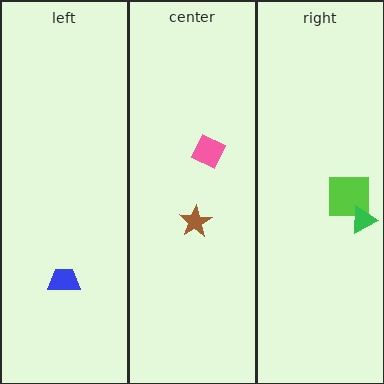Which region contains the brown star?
The center region.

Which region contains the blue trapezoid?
The left region.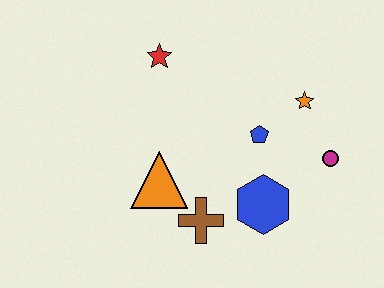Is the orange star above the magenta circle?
Yes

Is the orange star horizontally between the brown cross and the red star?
No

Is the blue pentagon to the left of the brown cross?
No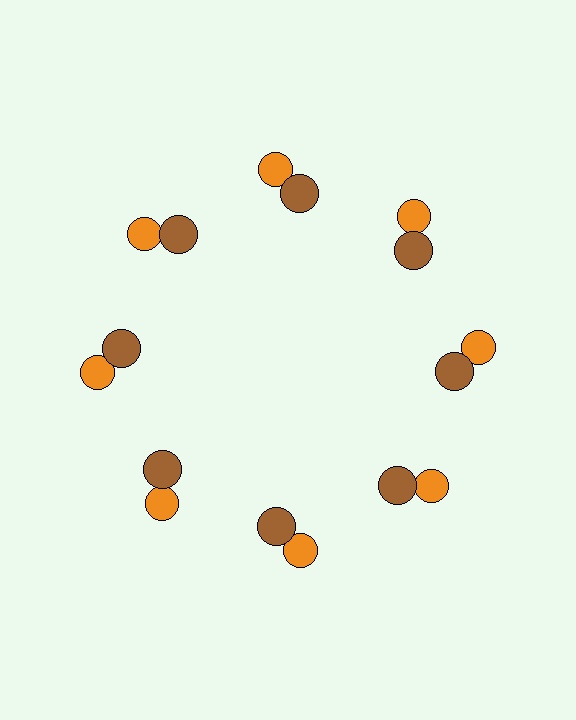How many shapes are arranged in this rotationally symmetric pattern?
There are 16 shapes, arranged in 8 groups of 2.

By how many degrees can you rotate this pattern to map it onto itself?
The pattern maps onto itself every 45 degrees of rotation.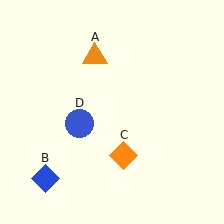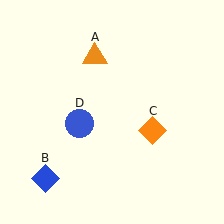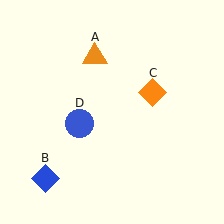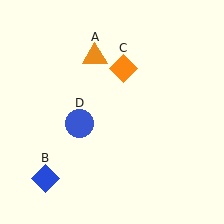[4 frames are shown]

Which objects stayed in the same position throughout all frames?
Orange triangle (object A) and blue diamond (object B) and blue circle (object D) remained stationary.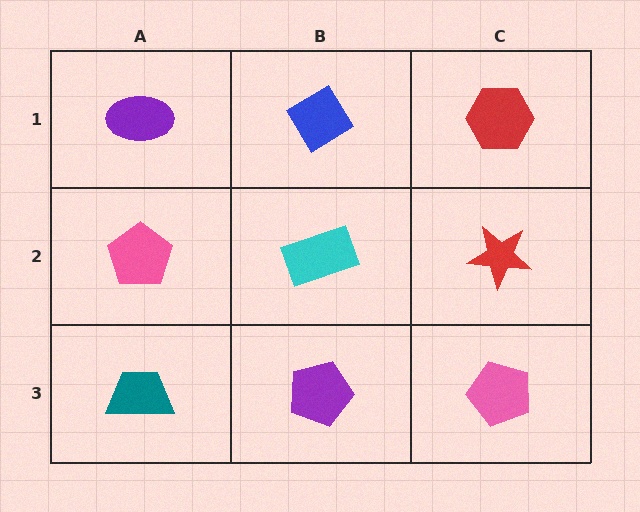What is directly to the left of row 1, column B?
A purple ellipse.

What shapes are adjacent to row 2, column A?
A purple ellipse (row 1, column A), a teal trapezoid (row 3, column A), a cyan rectangle (row 2, column B).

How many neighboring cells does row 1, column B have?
3.